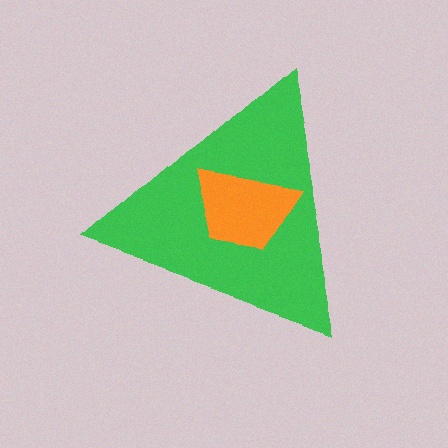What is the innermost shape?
The orange trapezoid.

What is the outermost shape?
The green triangle.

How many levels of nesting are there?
2.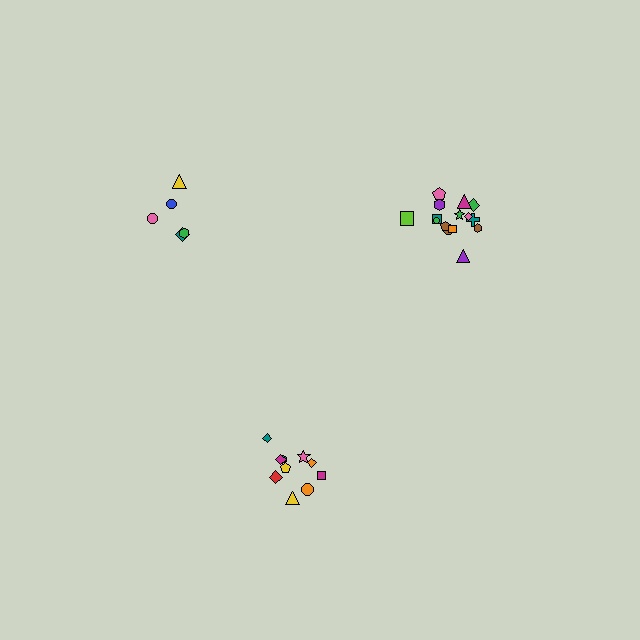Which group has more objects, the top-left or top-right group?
The top-right group.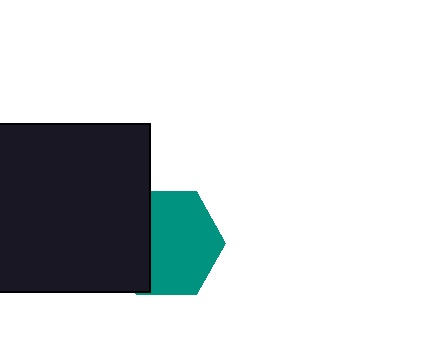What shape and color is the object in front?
The object in front is a black square.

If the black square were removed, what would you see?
You would see the complete teal hexagon.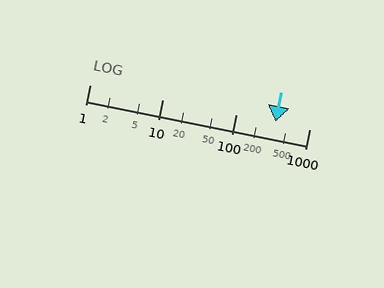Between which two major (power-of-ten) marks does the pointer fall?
The pointer is between 100 and 1000.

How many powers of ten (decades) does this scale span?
The scale spans 3 decades, from 1 to 1000.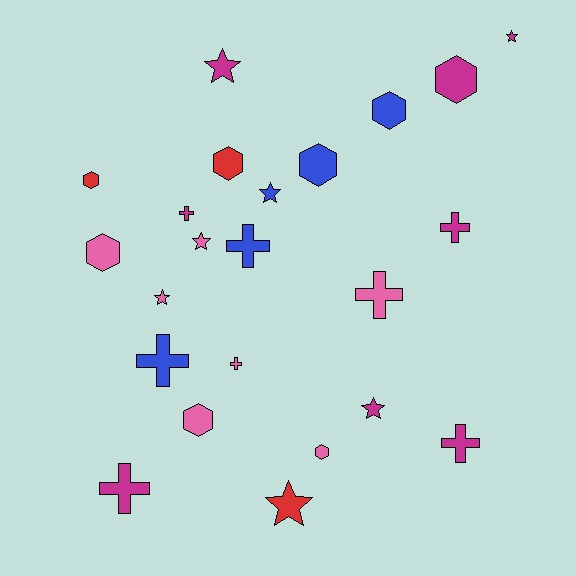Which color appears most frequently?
Magenta, with 8 objects.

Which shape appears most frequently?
Hexagon, with 8 objects.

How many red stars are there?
There is 1 red star.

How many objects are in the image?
There are 23 objects.